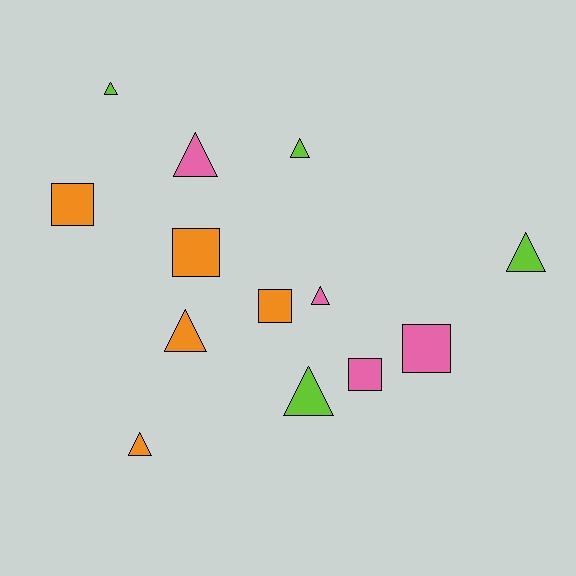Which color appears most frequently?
Orange, with 5 objects.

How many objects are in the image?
There are 13 objects.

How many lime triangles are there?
There are 4 lime triangles.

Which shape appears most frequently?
Triangle, with 8 objects.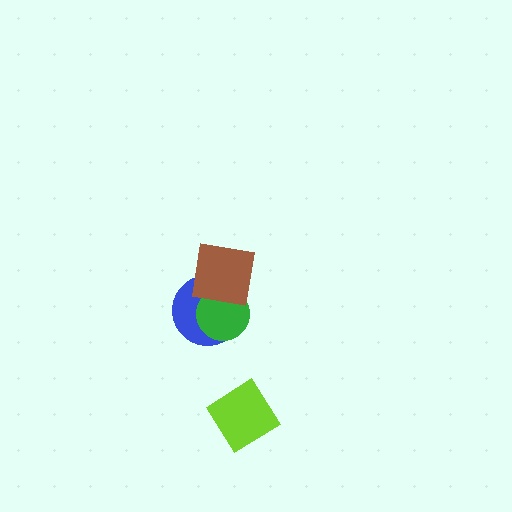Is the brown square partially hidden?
No, no other shape covers it.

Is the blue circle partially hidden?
Yes, it is partially covered by another shape.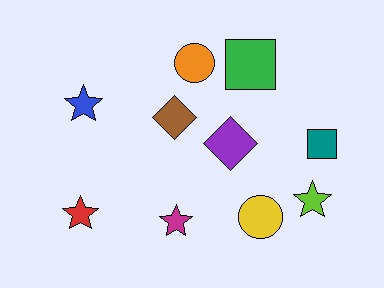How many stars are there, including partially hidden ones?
There are 4 stars.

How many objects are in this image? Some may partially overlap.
There are 10 objects.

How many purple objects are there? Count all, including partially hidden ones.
There is 1 purple object.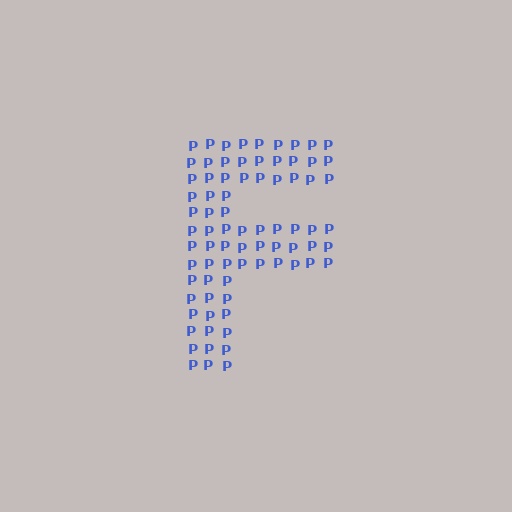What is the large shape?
The large shape is the letter F.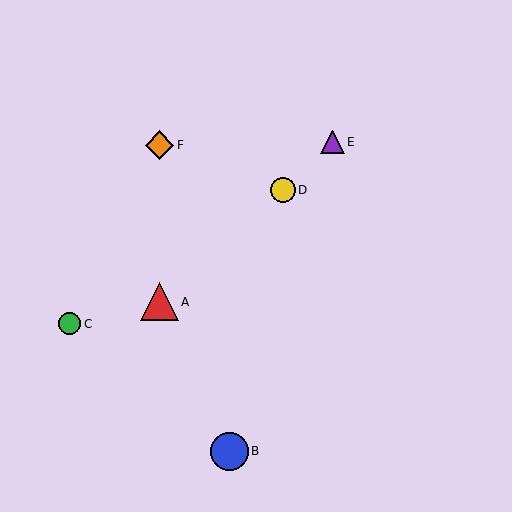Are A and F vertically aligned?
Yes, both are at x≈159.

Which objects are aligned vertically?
Objects A, F are aligned vertically.